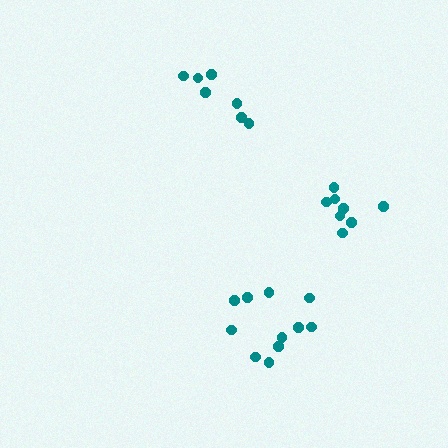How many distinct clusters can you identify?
There are 3 distinct clusters.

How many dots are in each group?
Group 1: 7 dots, Group 2: 8 dots, Group 3: 11 dots (26 total).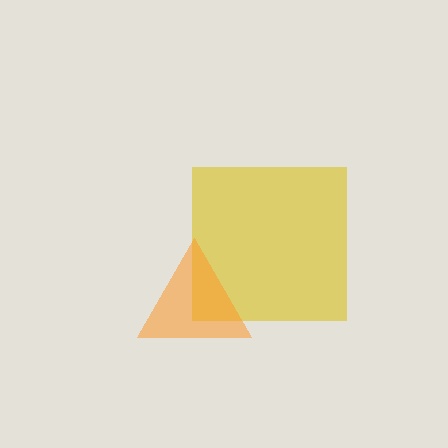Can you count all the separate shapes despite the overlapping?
Yes, there are 2 separate shapes.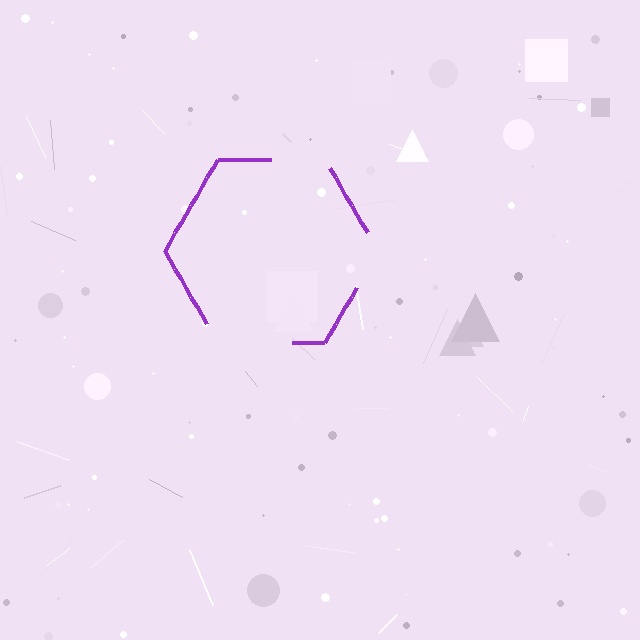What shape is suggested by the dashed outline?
The dashed outline suggests a hexagon.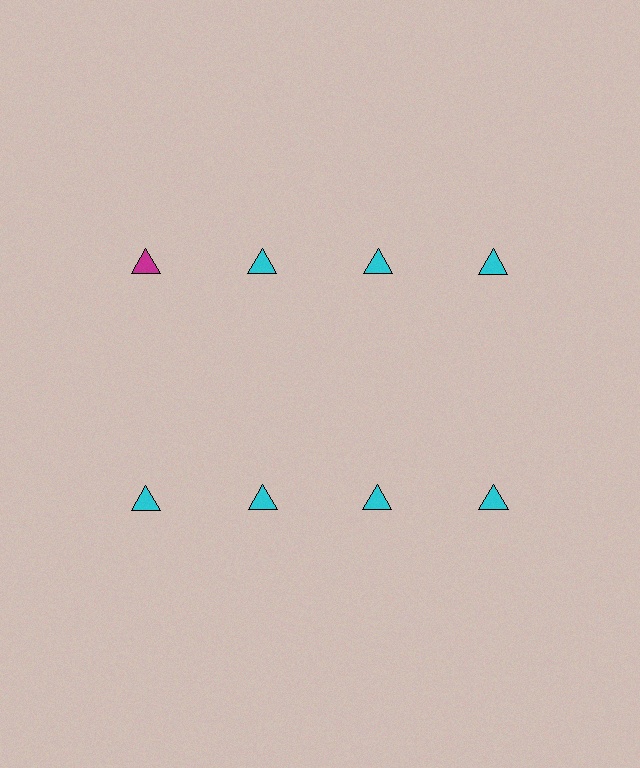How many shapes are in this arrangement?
There are 8 shapes arranged in a grid pattern.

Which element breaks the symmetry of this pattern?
The magenta triangle in the top row, leftmost column breaks the symmetry. All other shapes are cyan triangles.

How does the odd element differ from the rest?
It has a different color: magenta instead of cyan.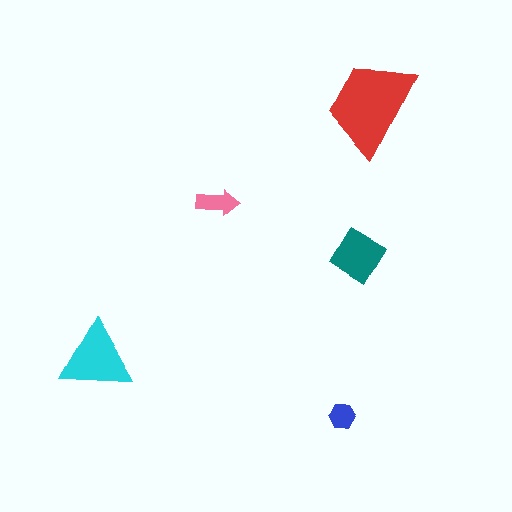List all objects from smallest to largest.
The blue hexagon, the pink arrow, the teal diamond, the cyan triangle, the red trapezoid.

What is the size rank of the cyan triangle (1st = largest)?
2nd.